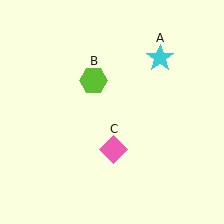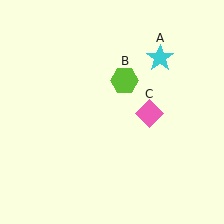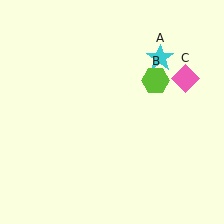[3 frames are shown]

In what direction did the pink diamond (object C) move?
The pink diamond (object C) moved up and to the right.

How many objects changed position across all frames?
2 objects changed position: lime hexagon (object B), pink diamond (object C).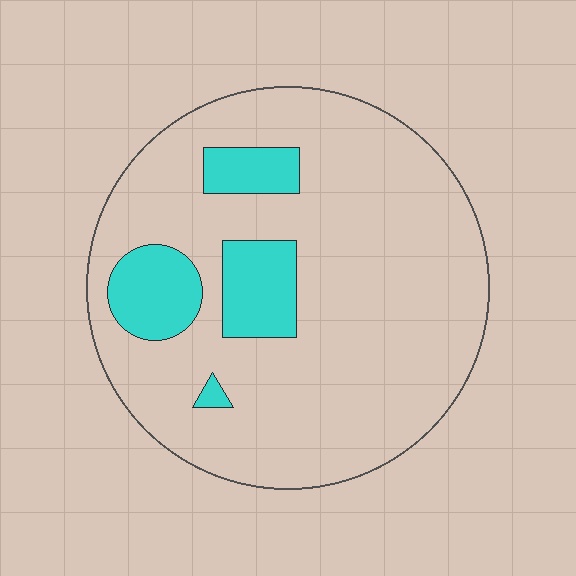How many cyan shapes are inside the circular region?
4.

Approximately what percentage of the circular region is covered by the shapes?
Approximately 15%.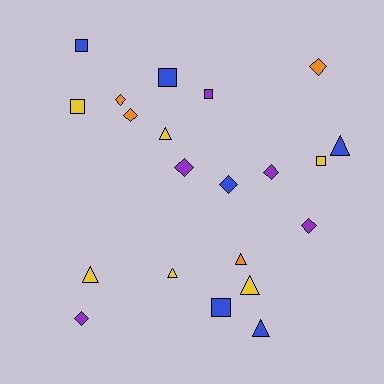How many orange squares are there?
There are no orange squares.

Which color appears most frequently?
Blue, with 6 objects.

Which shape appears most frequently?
Diamond, with 8 objects.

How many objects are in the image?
There are 21 objects.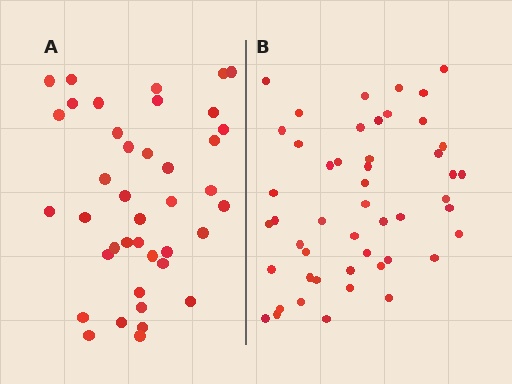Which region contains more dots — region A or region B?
Region B (the right region) has more dots.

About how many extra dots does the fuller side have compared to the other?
Region B has roughly 8 or so more dots than region A.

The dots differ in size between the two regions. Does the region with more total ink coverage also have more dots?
No. Region A has more total ink coverage because its dots are larger, but region B actually contains more individual dots. Total area can be misleading — the number of items is what matters here.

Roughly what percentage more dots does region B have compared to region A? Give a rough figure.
About 20% more.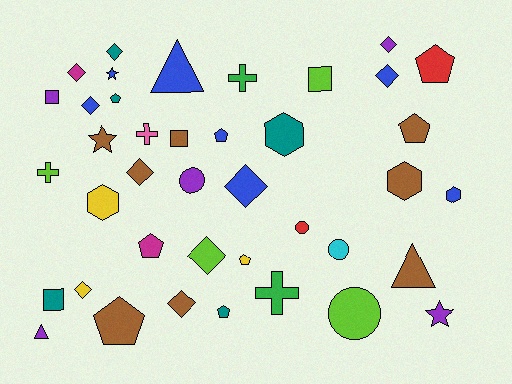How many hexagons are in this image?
There are 4 hexagons.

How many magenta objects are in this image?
There are 2 magenta objects.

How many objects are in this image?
There are 40 objects.